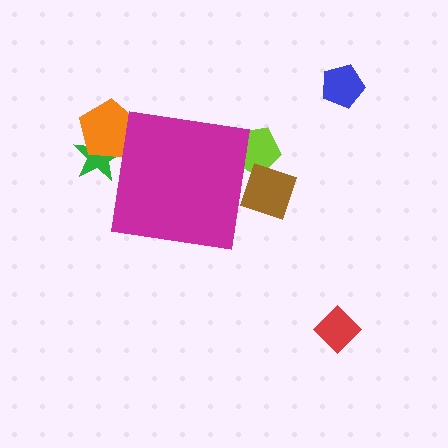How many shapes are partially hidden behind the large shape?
4 shapes are partially hidden.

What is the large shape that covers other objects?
A magenta square.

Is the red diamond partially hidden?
No, the red diamond is fully visible.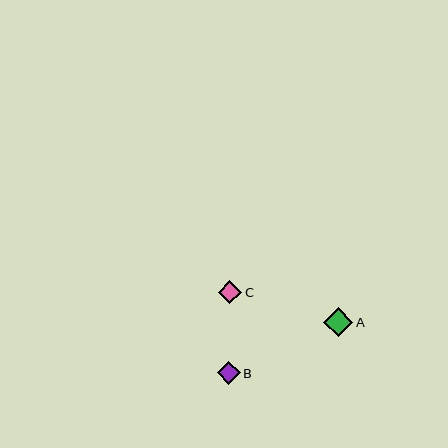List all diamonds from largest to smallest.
From largest to smallest: A, C, B.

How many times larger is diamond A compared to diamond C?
Diamond A is approximately 1.2 times the size of diamond C.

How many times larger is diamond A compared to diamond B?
Diamond A is approximately 1.3 times the size of diamond B.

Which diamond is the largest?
Diamond A is the largest with a size of approximately 29 pixels.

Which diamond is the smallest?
Diamond B is the smallest with a size of approximately 23 pixels.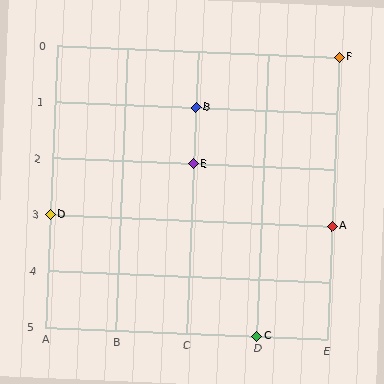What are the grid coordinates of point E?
Point E is at grid coordinates (C, 2).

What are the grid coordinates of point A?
Point A is at grid coordinates (E, 3).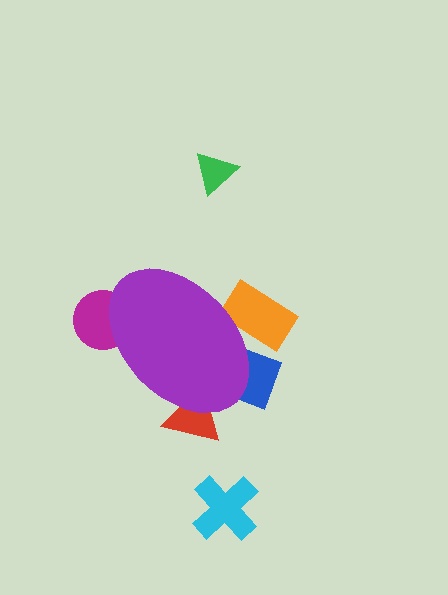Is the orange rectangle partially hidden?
Yes, the orange rectangle is partially hidden behind the purple ellipse.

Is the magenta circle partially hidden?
Yes, the magenta circle is partially hidden behind the purple ellipse.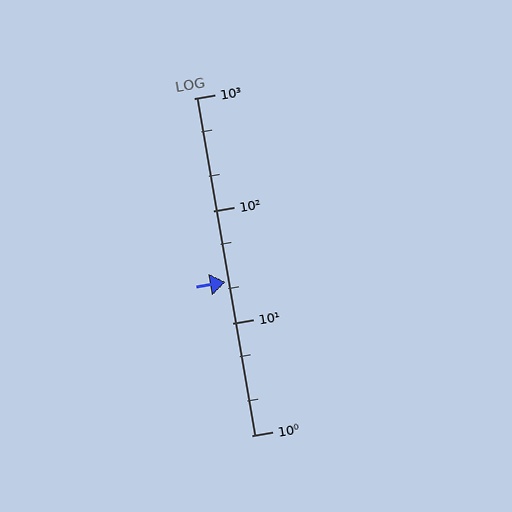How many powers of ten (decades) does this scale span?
The scale spans 3 decades, from 1 to 1000.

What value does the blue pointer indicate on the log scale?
The pointer indicates approximately 23.